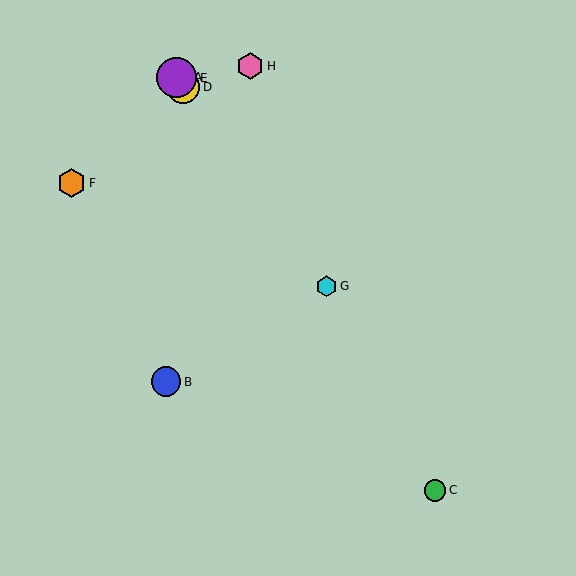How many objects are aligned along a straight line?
4 objects (A, D, E, G) are aligned along a straight line.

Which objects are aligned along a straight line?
Objects A, D, E, G are aligned along a straight line.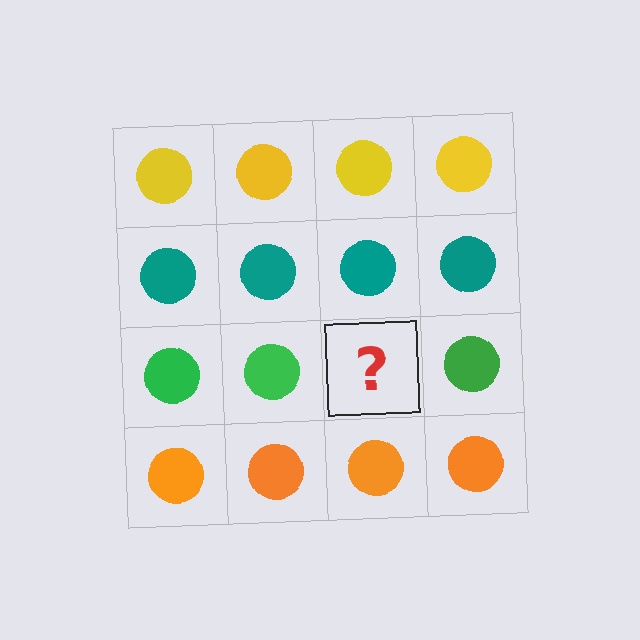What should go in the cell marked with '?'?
The missing cell should contain a green circle.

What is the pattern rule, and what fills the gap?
The rule is that each row has a consistent color. The gap should be filled with a green circle.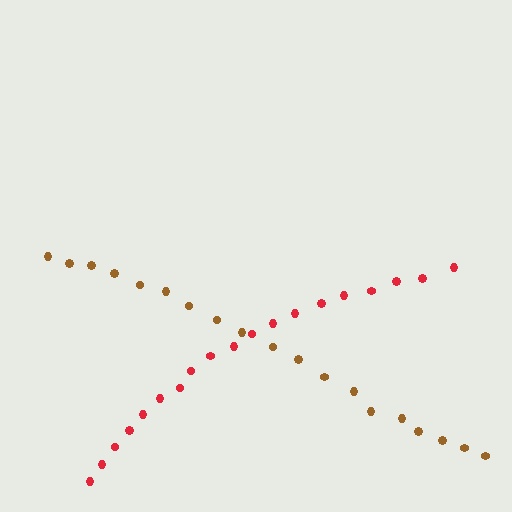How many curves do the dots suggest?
There are 2 distinct paths.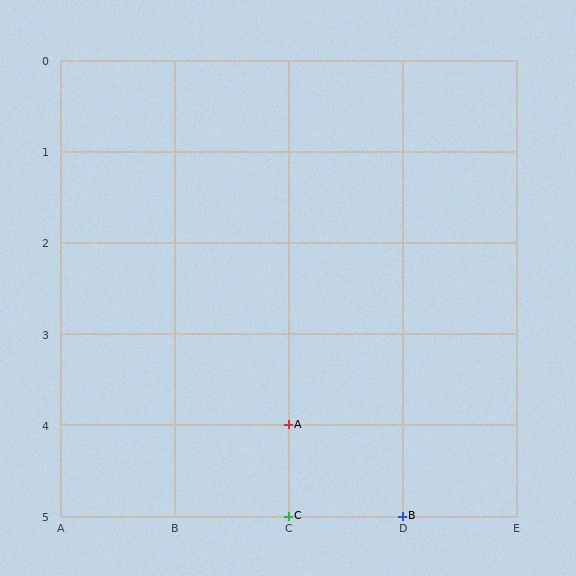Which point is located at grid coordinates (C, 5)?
Point C is at (C, 5).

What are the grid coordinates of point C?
Point C is at grid coordinates (C, 5).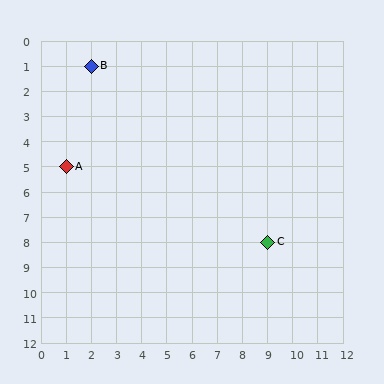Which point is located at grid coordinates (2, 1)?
Point B is at (2, 1).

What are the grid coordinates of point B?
Point B is at grid coordinates (2, 1).